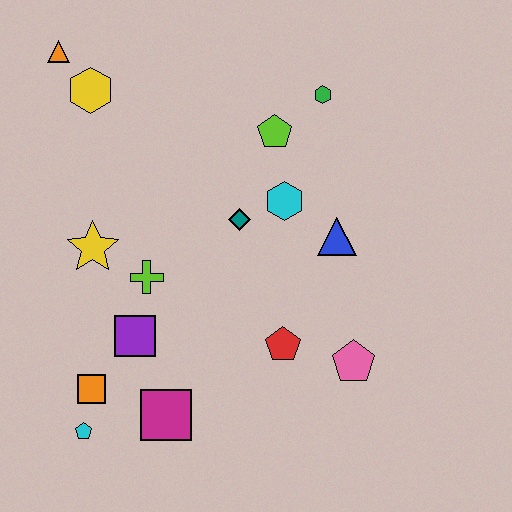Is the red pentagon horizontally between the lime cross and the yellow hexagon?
No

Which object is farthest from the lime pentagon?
The cyan pentagon is farthest from the lime pentagon.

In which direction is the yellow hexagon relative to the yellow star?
The yellow hexagon is above the yellow star.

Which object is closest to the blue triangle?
The cyan hexagon is closest to the blue triangle.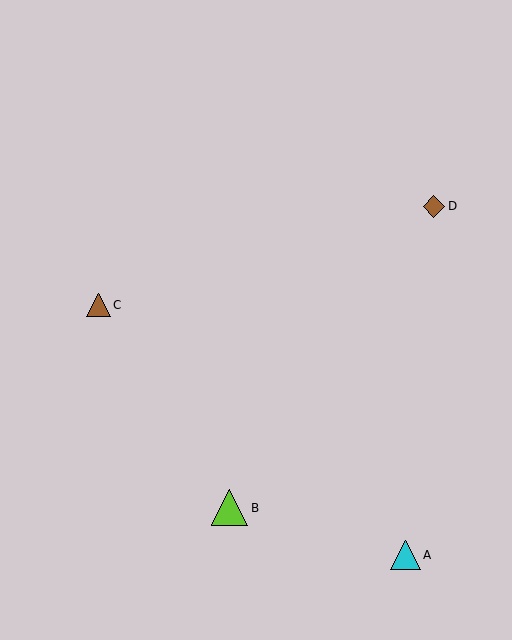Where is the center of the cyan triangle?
The center of the cyan triangle is at (406, 555).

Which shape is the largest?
The lime triangle (labeled B) is the largest.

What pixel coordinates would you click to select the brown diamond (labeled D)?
Click at (434, 206) to select the brown diamond D.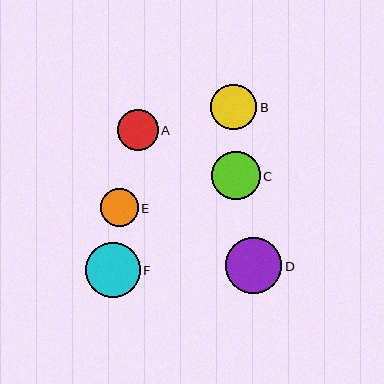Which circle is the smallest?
Circle E is the smallest with a size of approximately 37 pixels.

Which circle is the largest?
Circle D is the largest with a size of approximately 56 pixels.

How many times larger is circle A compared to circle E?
Circle A is approximately 1.1 times the size of circle E.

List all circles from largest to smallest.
From largest to smallest: D, F, C, B, A, E.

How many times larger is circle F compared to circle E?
Circle F is approximately 1.5 times the size of circle E.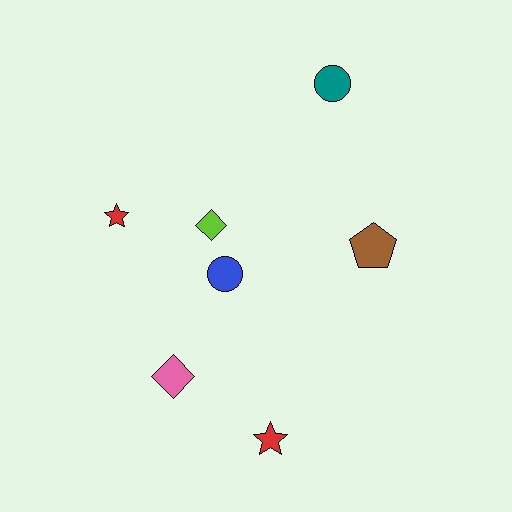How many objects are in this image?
There are 7 objects.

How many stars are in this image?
There are 2 stars.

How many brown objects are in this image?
There is 1 brown object.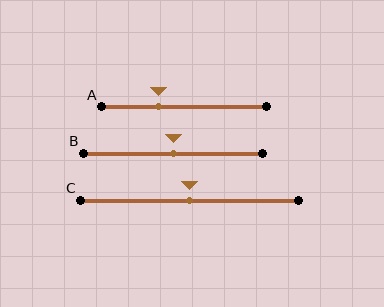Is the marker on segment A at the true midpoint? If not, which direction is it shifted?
No, the marker on segment A is shifted to the left by about 15% of the segment length.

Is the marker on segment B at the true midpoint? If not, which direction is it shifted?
Yes, the marker on segment B is at the true midpoint.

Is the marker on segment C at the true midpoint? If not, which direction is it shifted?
Yes, the marker on segment C is at the true midpoint.